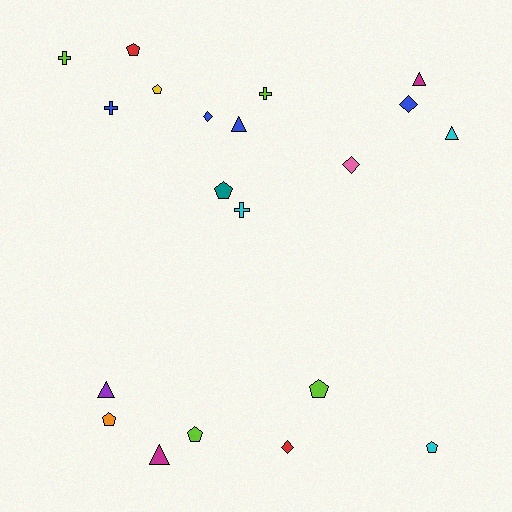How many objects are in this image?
There are 20 objects.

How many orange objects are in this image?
There is 1 orange object.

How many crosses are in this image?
There are 4 crosses.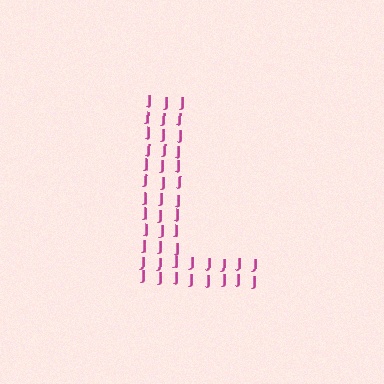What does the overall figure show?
The overall figure shows the letter L.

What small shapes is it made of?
It is made of small letter J's.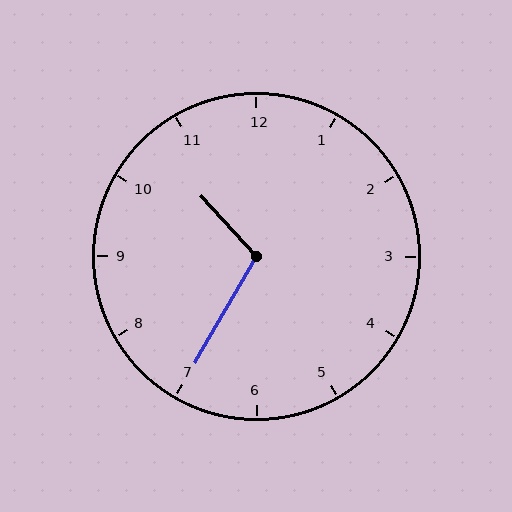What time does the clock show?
10:35.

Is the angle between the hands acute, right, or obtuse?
It is obtuse.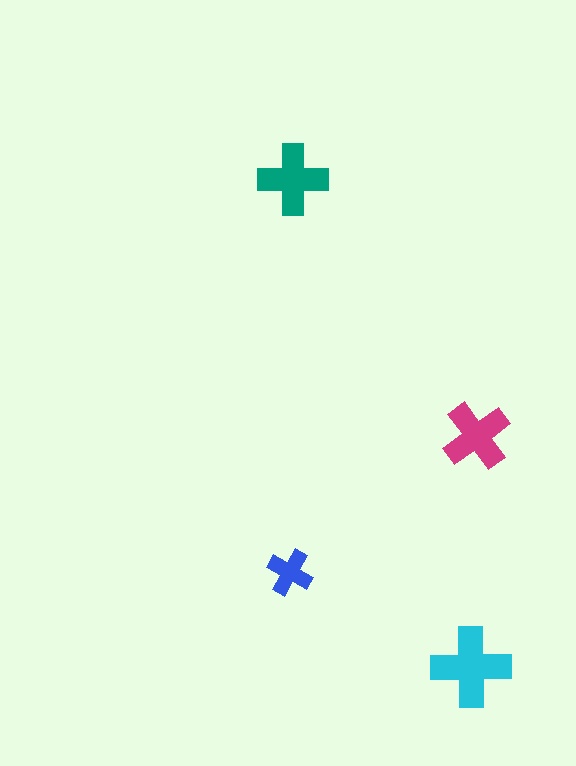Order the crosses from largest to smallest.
the cyan one, the teal one, the magenta one, the blue one.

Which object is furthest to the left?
The blue cross is leftmost.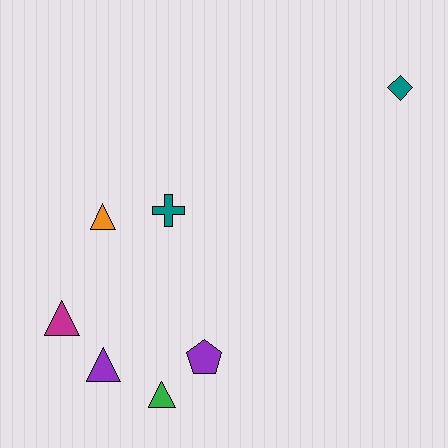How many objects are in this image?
There are 7 objects.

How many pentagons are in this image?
There is 1 pentagon.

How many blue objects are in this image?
There are no blue objects.